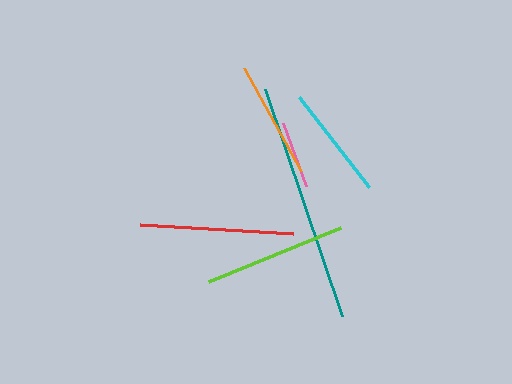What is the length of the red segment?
The red segment is approximately 153 pixels long.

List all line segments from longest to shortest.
From longest to shortest: teal, red, lime, orange, cyan, pink.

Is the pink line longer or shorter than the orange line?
The orange line is longer than the pink line.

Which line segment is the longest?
The teal line is the longest at approximately 240 pixels.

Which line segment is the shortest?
The pink line is the shortest at approximately 67 pixels.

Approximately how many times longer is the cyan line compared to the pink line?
The cyan line is approximately 1.7 times the length of the pink line.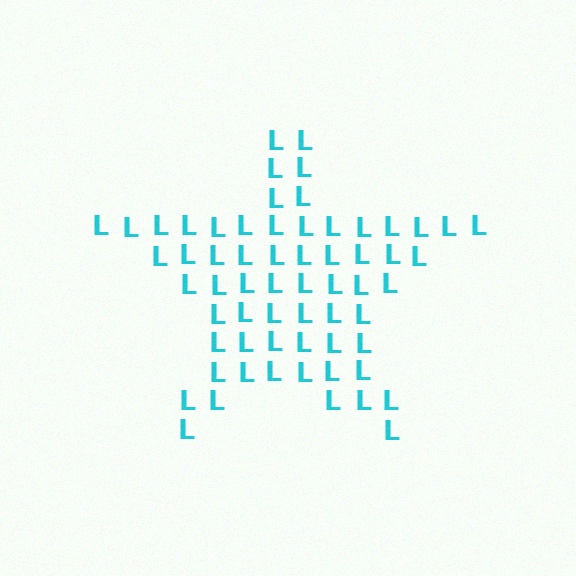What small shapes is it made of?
It is made of small letter L's.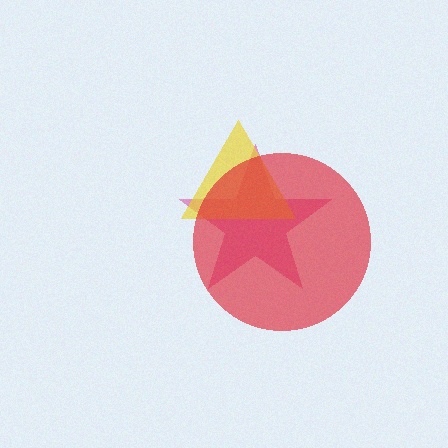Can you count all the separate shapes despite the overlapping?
Yes, there are 3 separate shapes.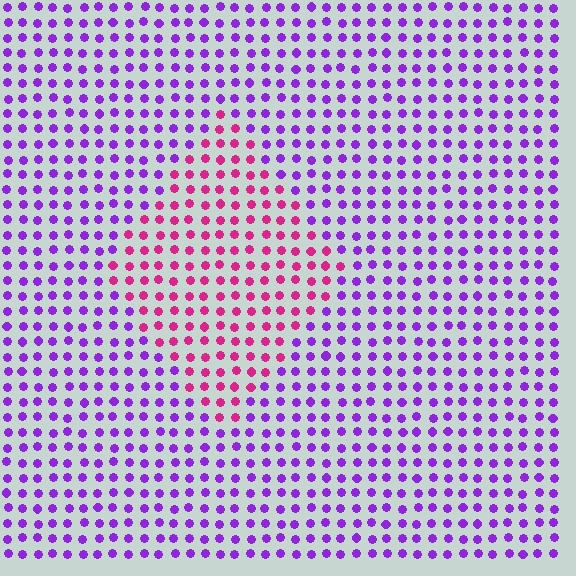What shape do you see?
I see a diamond.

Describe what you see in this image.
The image is filled with small purple elements in a uniform arrangement. A diamond-shaped region is visible where the elements are tinted to a slightly different hue, forming a subtle color boundary.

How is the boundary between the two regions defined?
The boundary is defined purely by a slight shift in hue (about 50 degrees). Spacing, size, and orientation are identical on both sides.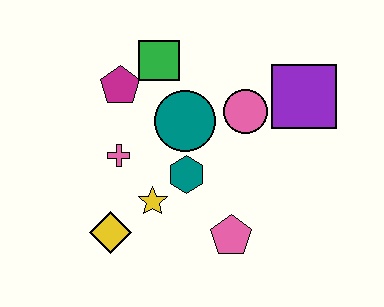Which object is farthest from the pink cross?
The purple square is farthest from the pink cross.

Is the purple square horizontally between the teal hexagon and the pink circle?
No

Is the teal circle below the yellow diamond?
No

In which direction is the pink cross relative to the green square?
The pink cross is below the green square.